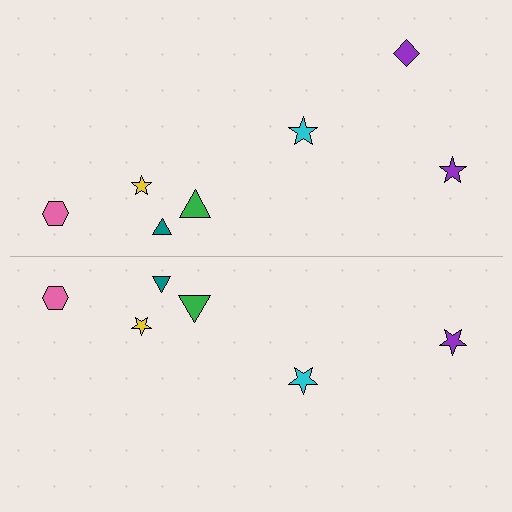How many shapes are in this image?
There are 13 shapes in this image.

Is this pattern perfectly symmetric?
No, the pattern is not perfectly symmetric. A purple diamond is missing from the bottom side.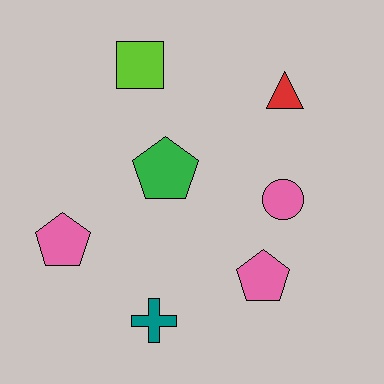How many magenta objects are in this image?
There are no magenta objects.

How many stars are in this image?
There are no stars.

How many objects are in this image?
There are 7 objects.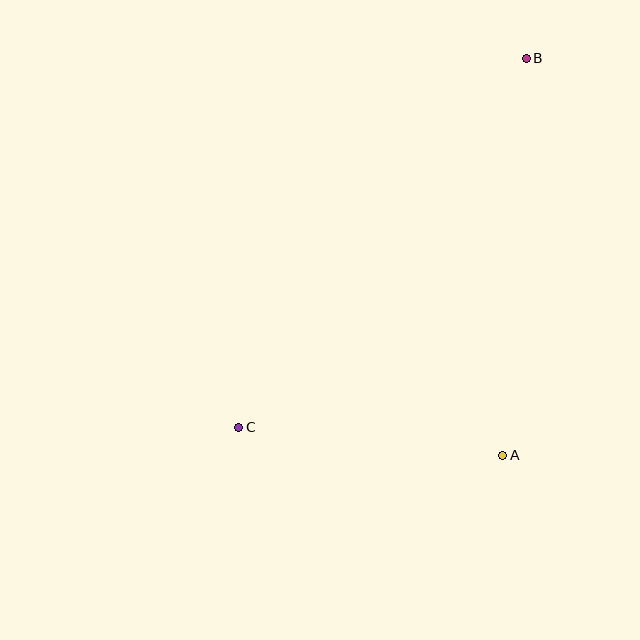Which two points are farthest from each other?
Points B and C are farthest from each other.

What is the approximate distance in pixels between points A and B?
The distance between A and B is approximately 398 pixels.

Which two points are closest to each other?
Points A and C are closest to each other.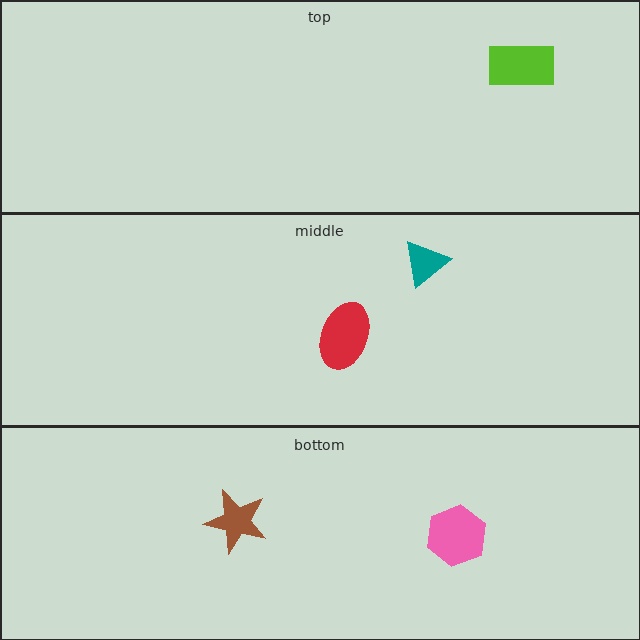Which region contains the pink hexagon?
The bottom region.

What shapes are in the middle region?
The teal triangle, the red ellipse.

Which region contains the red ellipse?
The middle region.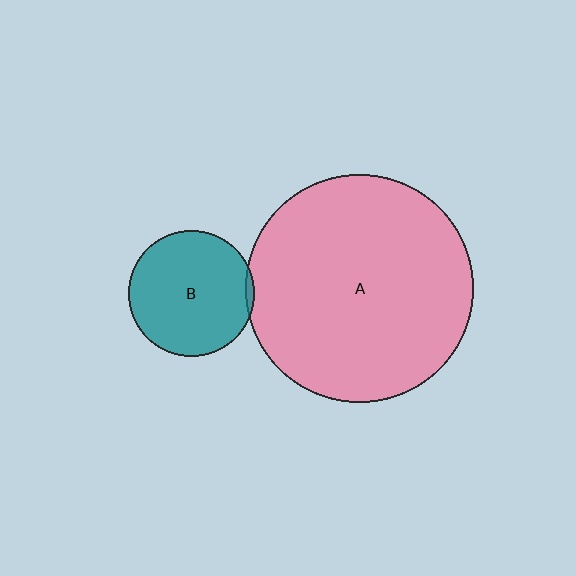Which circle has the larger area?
Circle A (pink).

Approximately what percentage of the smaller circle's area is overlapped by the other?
Approximately 5%.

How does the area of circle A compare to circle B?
Approximately 3.3 times.